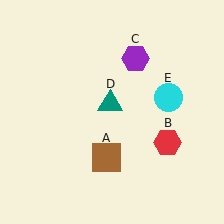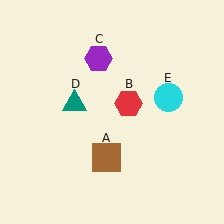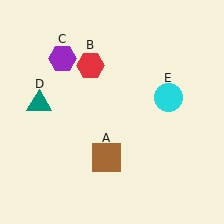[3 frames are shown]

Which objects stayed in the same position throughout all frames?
Brown square (object A) and cyan circle (object E) remained stationary.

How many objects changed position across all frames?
3 objects changed position: red hexagon (object B), purple hexagon (object C), teal triangle (object D).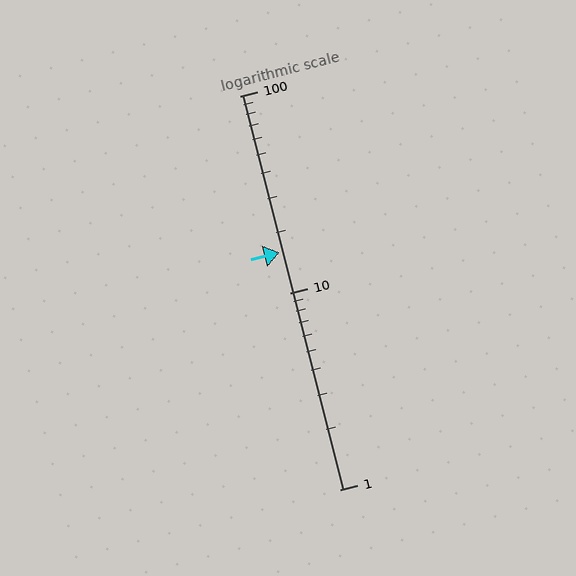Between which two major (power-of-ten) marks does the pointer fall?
The pointer is between 10 and 100.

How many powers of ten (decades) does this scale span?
The scale spans 2 decades, from 1 to 100.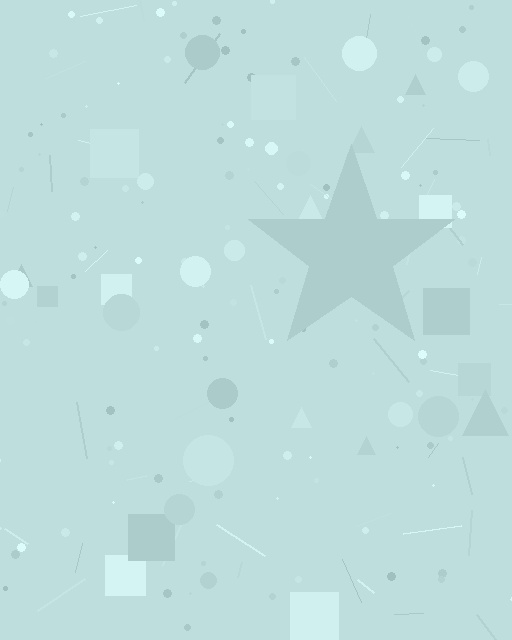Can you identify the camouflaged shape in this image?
The camouflaged shape is a star.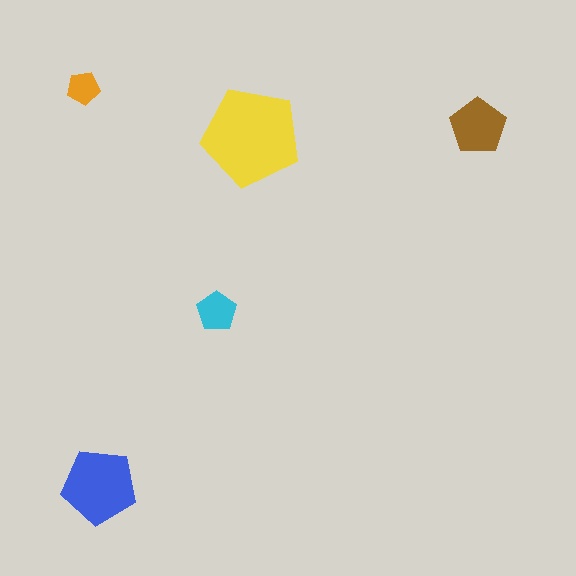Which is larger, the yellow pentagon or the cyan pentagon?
The yellow one.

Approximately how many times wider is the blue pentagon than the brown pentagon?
About 1.5 times wider.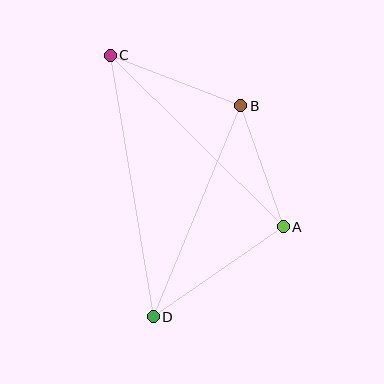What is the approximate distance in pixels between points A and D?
The distance between A and D is approximately 158 pixels.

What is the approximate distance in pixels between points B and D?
The distance between B and D is approximately 229 pixels.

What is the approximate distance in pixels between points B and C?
The distance between B and C is approximately 140 pixels.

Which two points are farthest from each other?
Points C and D are farthest from each other.